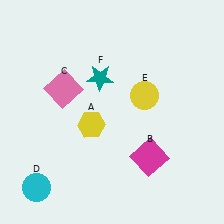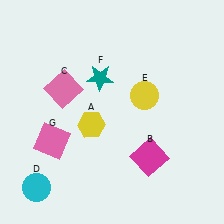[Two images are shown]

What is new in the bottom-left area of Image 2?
A pink square (G) was added in the bottom-left area of Image 2.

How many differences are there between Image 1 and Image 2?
There is 1 difference between the two images.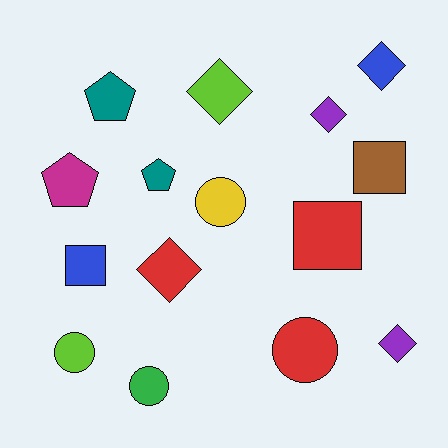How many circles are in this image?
There are 4 circles.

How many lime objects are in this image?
There are 2 lime objects.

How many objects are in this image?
There are 15 objects.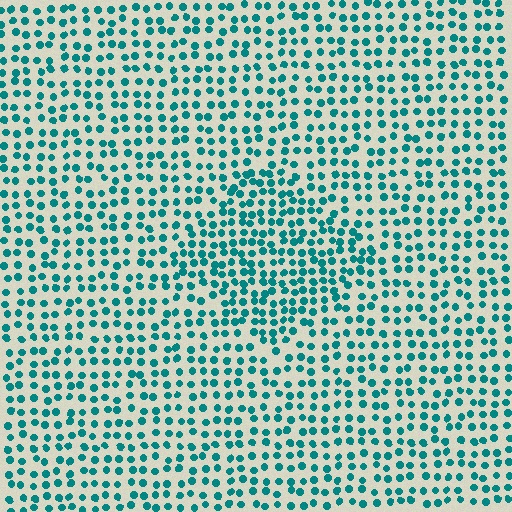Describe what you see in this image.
The image contains small teal elements arranged at two different densities. A diamond-shaped region is visible where the elements are more densely packed than the surrounding area.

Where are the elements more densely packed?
The elements are more densely packed inside the diamond boundary.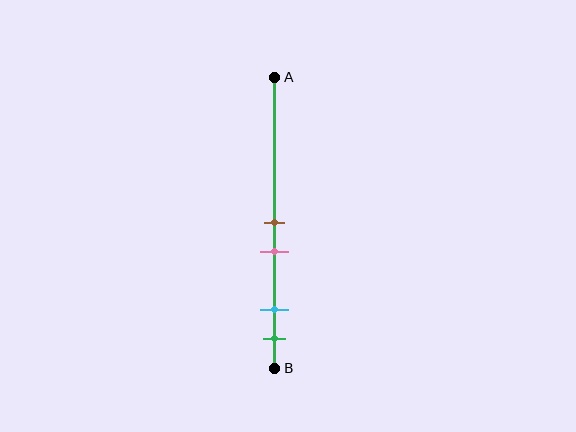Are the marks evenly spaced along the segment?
No, the marks are not evenly spaced.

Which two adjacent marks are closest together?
The brown and pink marks are the closest adjacent pair.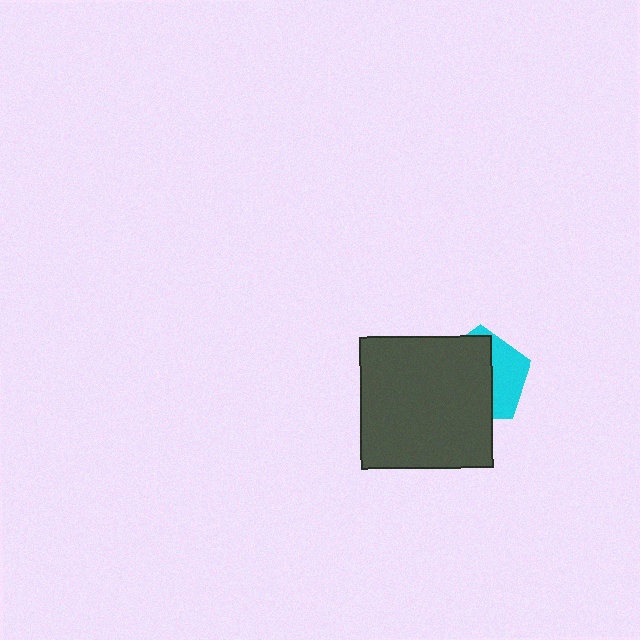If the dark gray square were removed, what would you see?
You would see the complete cyan pentagon.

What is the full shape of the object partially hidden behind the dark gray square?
The partially hidden object is a cyan pentagon.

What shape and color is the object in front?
The object in front is a dark gray square.